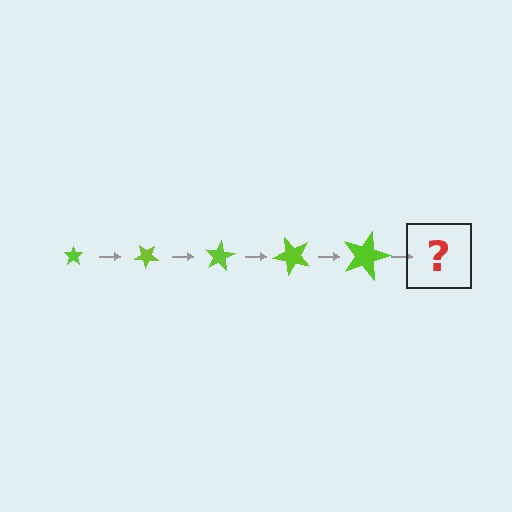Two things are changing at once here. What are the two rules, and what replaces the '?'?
The two rules are that the star grows larger each step and it rotates 40 degrees each step. The '?' should be a star, larger than the previous one and rotated 200 degrees from the start.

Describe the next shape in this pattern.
It should be a star, larger than the previous one and rotated 200 degrees from the start.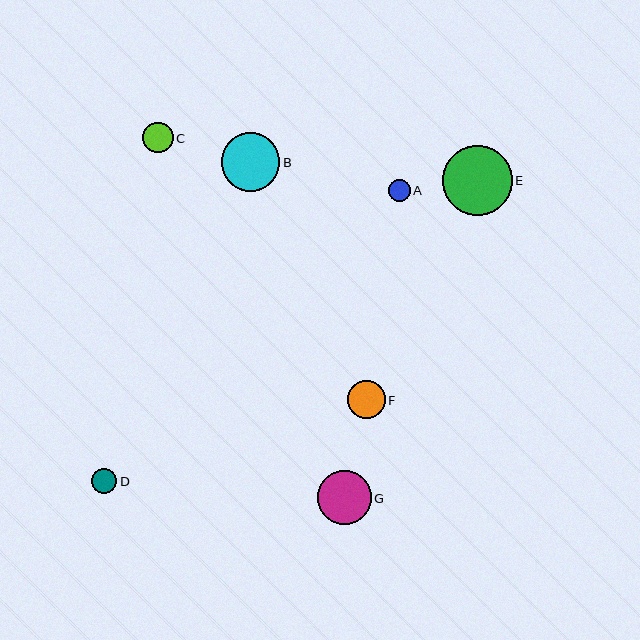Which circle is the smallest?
Circle A is the smallest with a size of approximately 22 pixels.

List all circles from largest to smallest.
From largest to smallest: E, B, G, F, C, D, A.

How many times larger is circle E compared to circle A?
Circle E is approximately 3.2 times the size of circle A.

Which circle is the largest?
Circle E is the largest with a size of approximately 69 pixels.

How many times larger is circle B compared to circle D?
Circle B is approximately 2.3 times the size of circle D.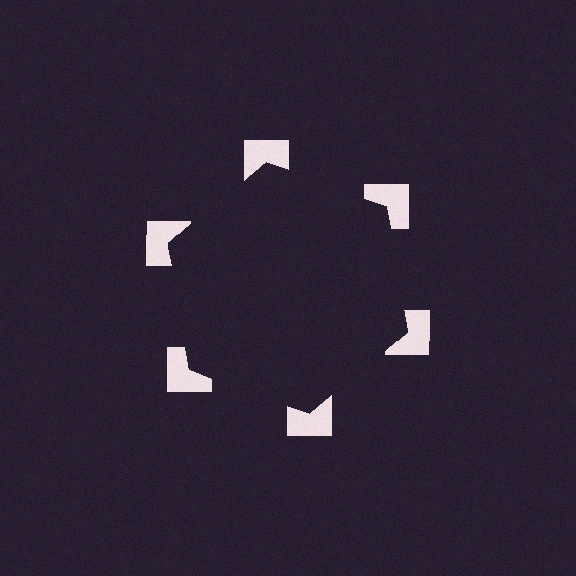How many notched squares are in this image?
There are 6 — one at each vertex of the illusory hexagon.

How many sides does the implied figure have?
6 sides.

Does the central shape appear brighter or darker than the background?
It typically appears slightly darker than the background, even though no actual brightness change is drawn.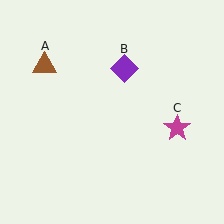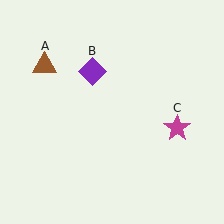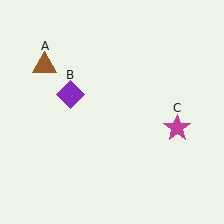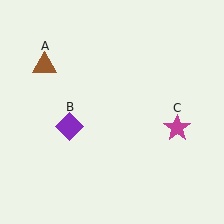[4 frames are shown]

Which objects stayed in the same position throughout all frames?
Brown triangle (object A) and magenta star (object C) remained stationary.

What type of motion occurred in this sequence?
The purple diamond (object B) rotated counterclockwise around the center of the scene.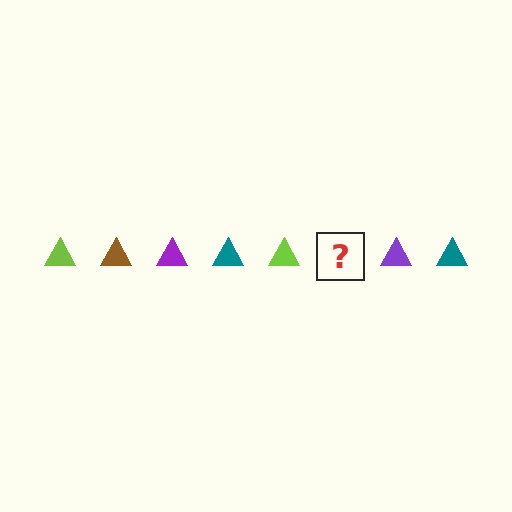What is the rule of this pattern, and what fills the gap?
The rule is that the pattern cycles through lime, brown, purple, teal triangles. The gap should be filled with a brown triangle.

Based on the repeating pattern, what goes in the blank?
The blank should be a brown triangle.